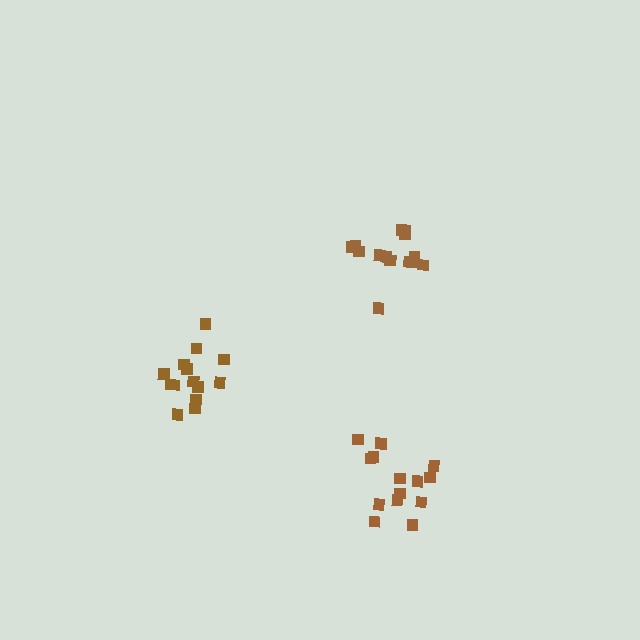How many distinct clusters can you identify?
There are 3 distinct clusters.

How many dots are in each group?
Group 1: 14 dots, Group 2: 14 dots, Group 3: 14 dots (42 total).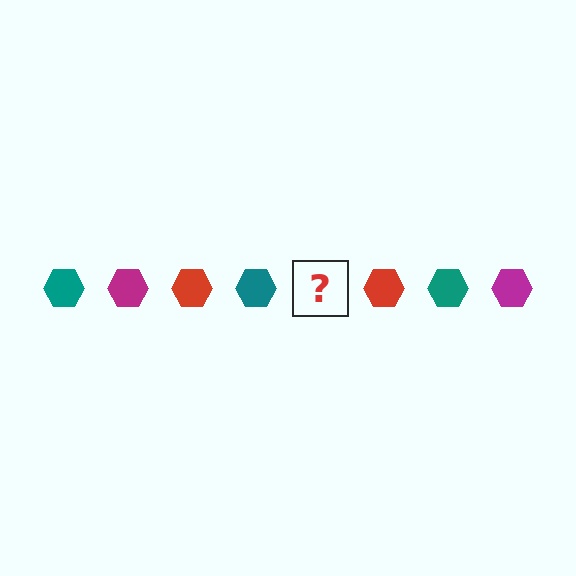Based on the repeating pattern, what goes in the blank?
The blank should be a magenta hexagon.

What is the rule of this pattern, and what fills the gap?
The rule is that the pattern cycles through teal, magenta, red hexagons. The gap should be filled with a magenta hexagon.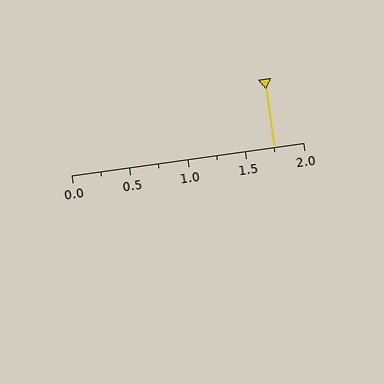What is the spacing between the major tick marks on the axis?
The major ticks are spaced 0.5 apart.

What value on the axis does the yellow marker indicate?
The marker indicates approximately 1.75.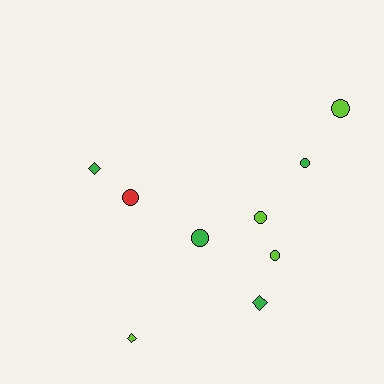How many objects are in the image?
There are 9 objects.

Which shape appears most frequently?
Circle, with 6 objects.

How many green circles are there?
There are 2 green circles.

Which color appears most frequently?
Green, with 4 objects.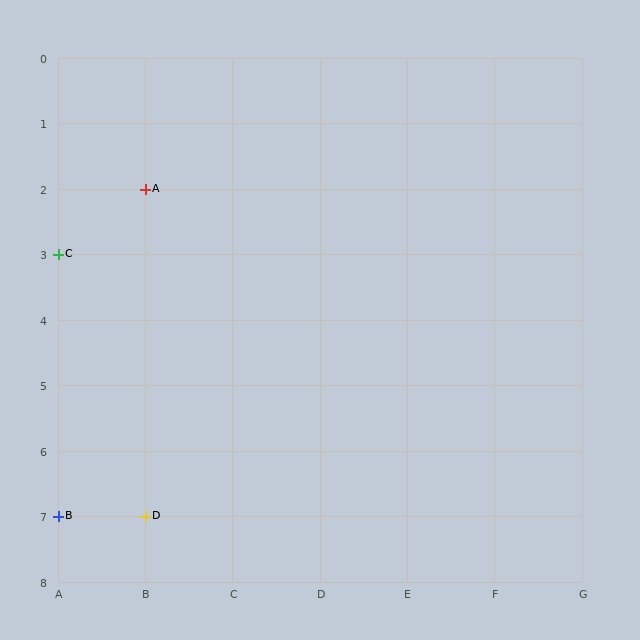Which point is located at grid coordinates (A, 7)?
Point B is at (A, 7).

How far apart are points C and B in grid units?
Points C and B are 4 rows apart.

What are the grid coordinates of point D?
Point D is at grid coordinates (B, 7).